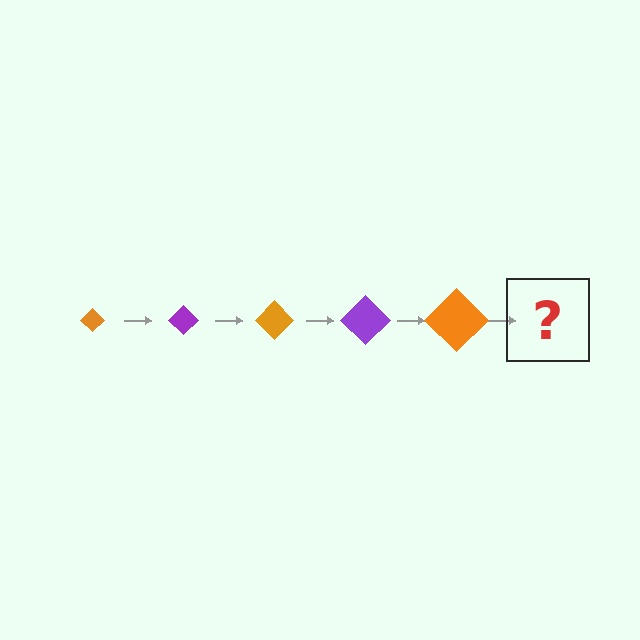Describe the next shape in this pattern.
It should be a purple diamond, larger than the previous one.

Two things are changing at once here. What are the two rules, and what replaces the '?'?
The two rules are that the diamond grows larger each step and the color cycles through orange and purple. The '?' should be a purple diamond, larger than the previous one.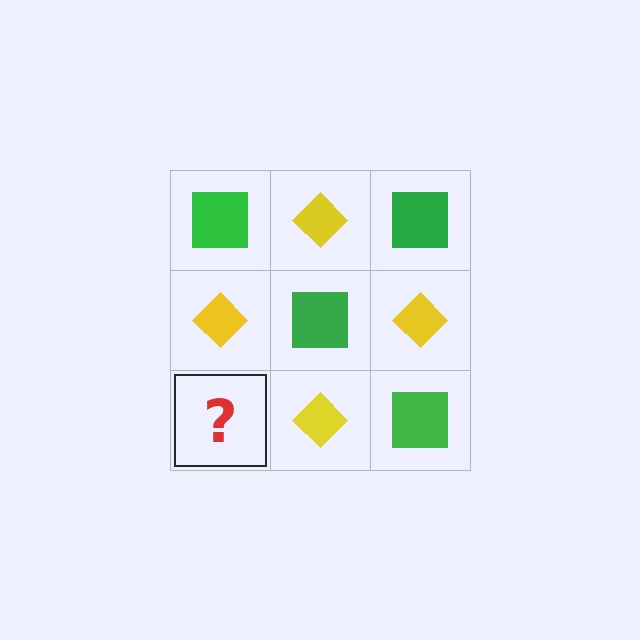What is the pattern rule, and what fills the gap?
The rule is that it alternates green square and yellow diamond in a checkerboard pattern. The gap should be filled with a green square.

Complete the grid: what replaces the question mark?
The question mark should be replaced with a green square.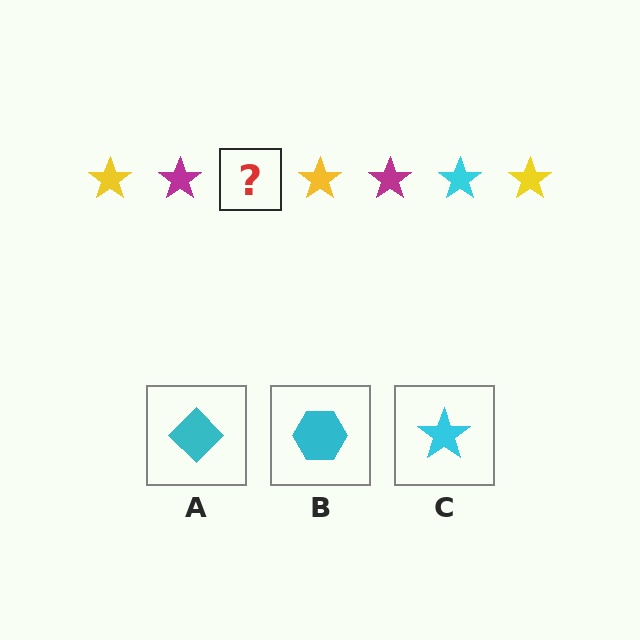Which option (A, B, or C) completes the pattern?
C.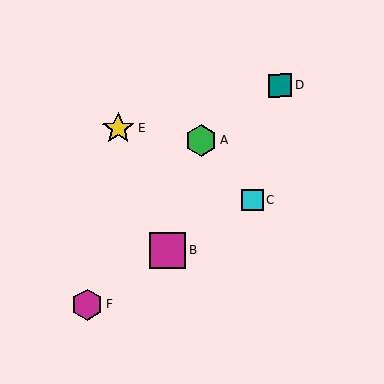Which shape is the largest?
The magenta square (labeled B) is the largest.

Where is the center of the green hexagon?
The center of the green hexagon is at (201, 140).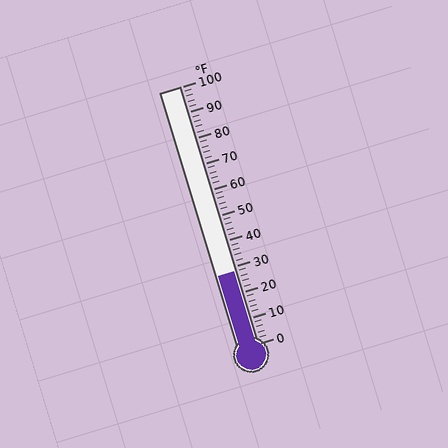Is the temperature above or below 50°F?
The temperature is below 50°F.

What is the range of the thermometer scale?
The thermometer scale ranges from 0°F to 100°F.